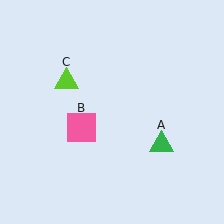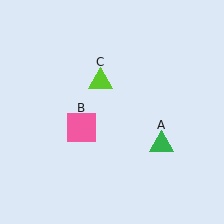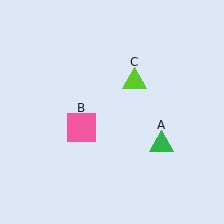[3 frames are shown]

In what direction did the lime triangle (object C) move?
The lime triangle (object C) moved right.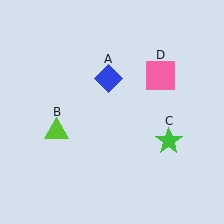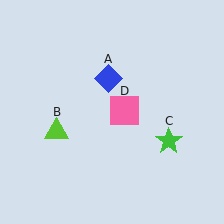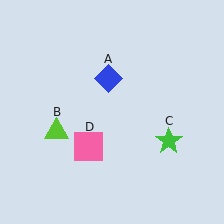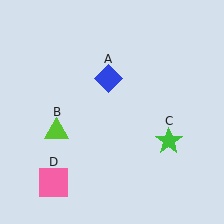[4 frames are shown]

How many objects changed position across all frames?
1 object changed position: pink square (object D).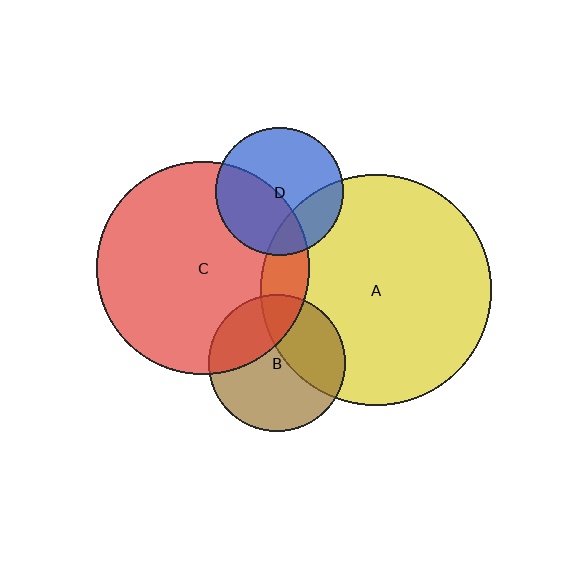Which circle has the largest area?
Circle A (yellow).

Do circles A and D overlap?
Yes.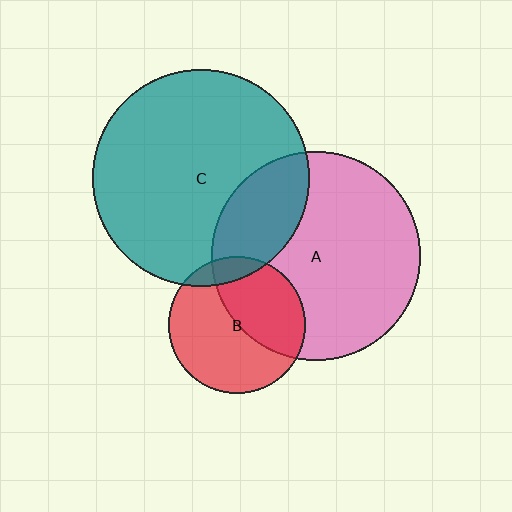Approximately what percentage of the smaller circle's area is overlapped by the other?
Approximately 25%.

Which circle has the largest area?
Circle C (teal).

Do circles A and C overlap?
Yes.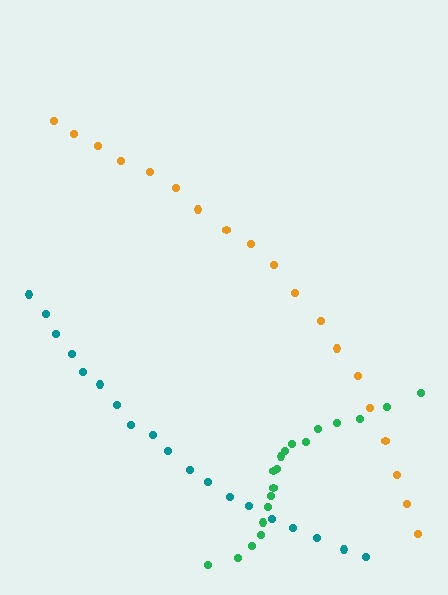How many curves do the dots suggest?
There are 3 distinct paths.